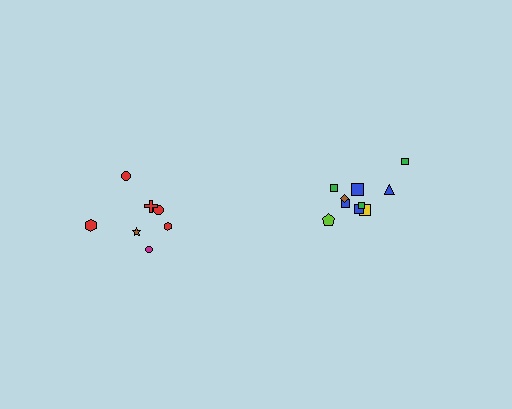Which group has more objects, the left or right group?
The right group.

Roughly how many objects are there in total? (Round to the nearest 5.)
Roughly 15 objects in total.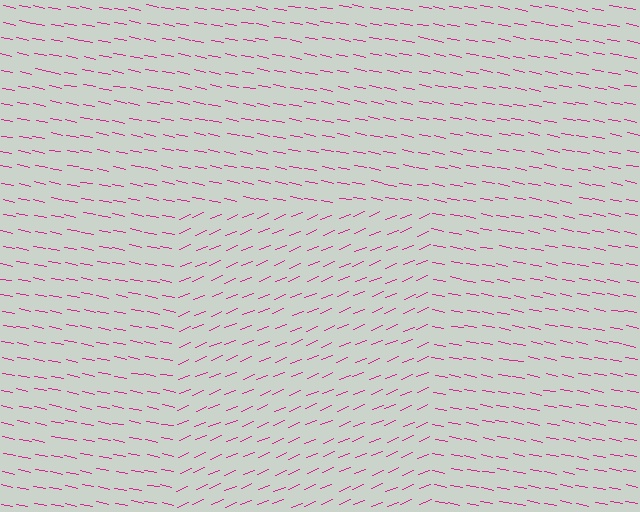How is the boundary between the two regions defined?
The boundary is defined purely by a change in line orientation (approximately 34 degrees difference). All lines are the same color and thickness.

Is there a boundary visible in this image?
Yes, there is a texture boundary formed by a change in line orientation.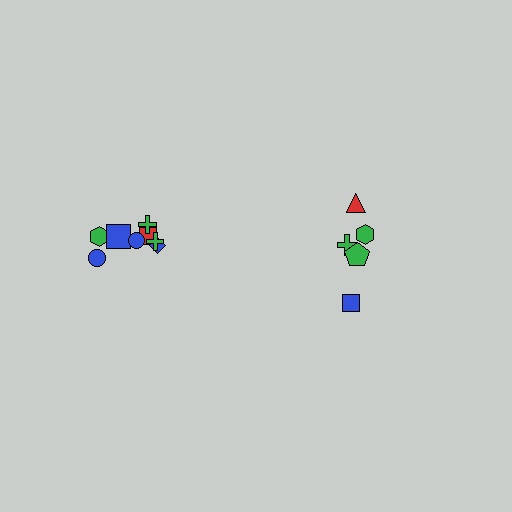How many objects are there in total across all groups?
There are 13 objects.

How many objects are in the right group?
There are 5 objects.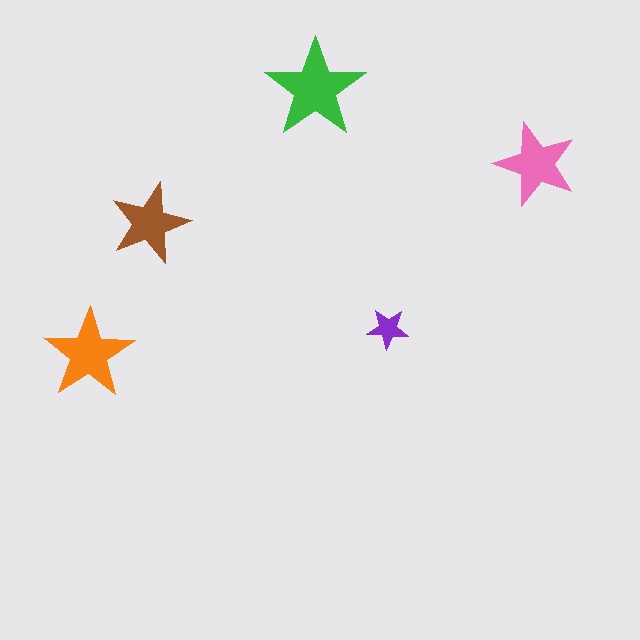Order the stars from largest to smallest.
the green one, the orange one, the pink one, the brown one, the purple one.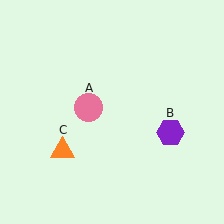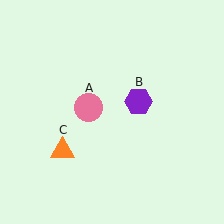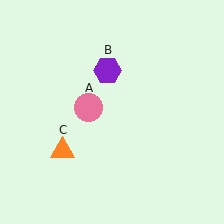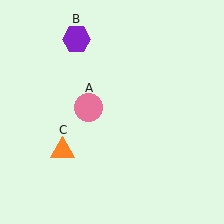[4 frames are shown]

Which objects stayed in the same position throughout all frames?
Pink circle (object A) and orange triangle (object C) remained stationary.